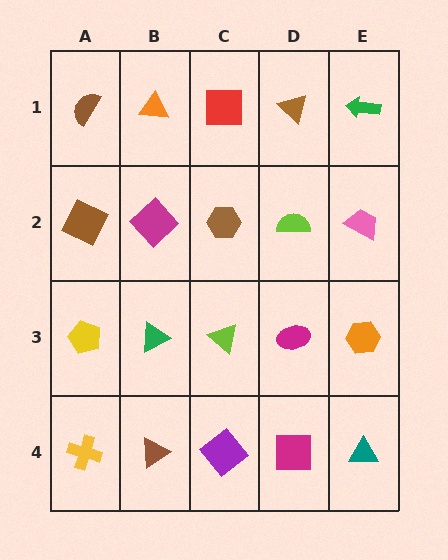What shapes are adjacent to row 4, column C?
A lime triangle (row 3, column C), a brown triangle (row 4, column B), a magenta square (row 4, column D).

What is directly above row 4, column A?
A yellow pentagon.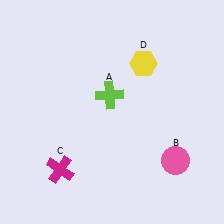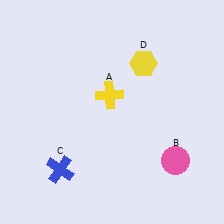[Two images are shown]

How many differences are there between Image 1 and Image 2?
There are 2 differences between the two images.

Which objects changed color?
A changed from lime to yellow. C changed from magenta to blue.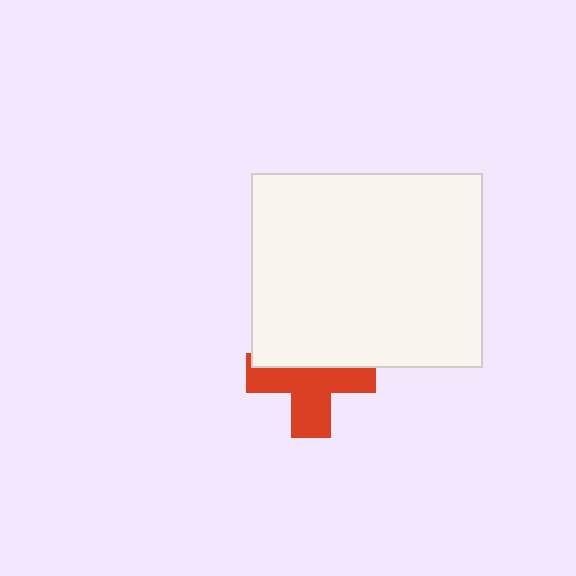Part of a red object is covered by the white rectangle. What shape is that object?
It is a cross.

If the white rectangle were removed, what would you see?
You would see the complete red cross.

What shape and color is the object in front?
The object in front is a white rectangle.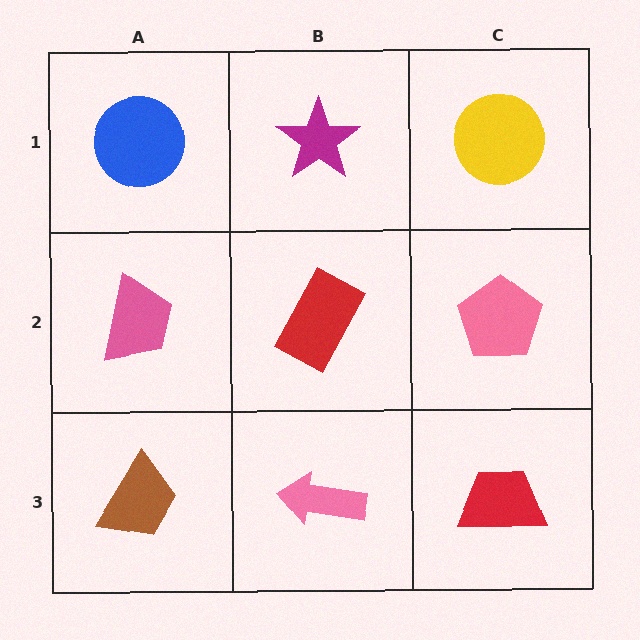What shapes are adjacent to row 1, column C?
A pink pentagon (row 2, column C), a magenta star (row 1, column B).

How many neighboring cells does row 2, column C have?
3.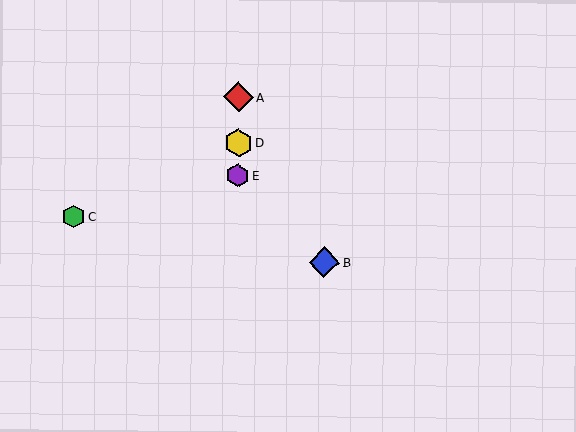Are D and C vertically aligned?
No, D is at x≈238 and C is at x≈74.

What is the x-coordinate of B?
Object B is at x≈324.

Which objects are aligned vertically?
Objects A, D, E are aligned vertically.